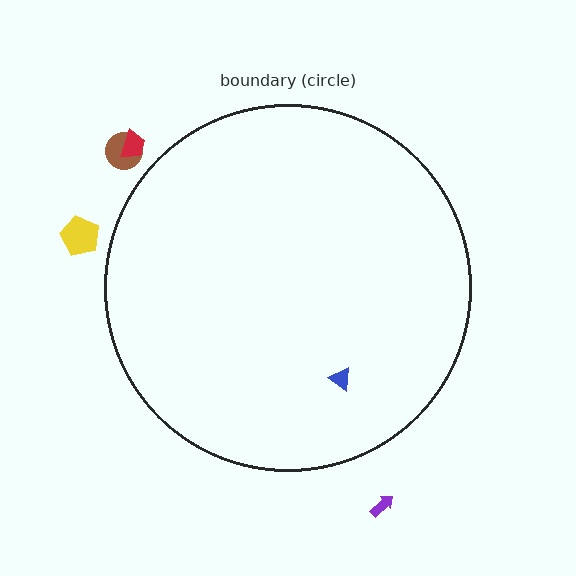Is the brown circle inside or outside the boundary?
Outside.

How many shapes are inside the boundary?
1 inside, 4 outside.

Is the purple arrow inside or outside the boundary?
Outside.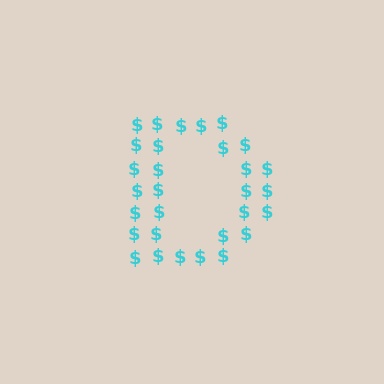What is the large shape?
The large shape is the letter D.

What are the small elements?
The small elements are dollar signs.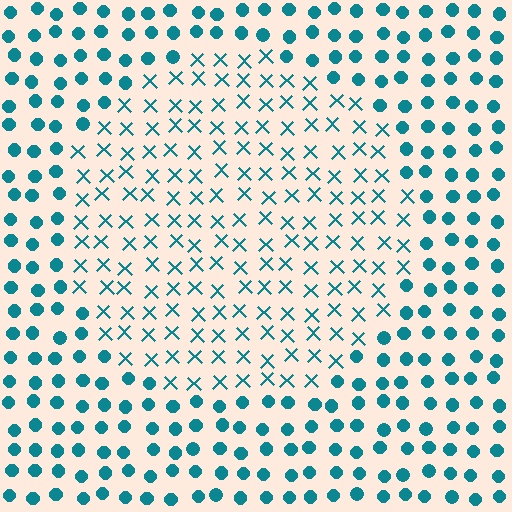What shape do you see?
I see a circle.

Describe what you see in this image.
The image is filled with small teal elements arranged in a uniform grid. A circle-shaped region contains X marks, while the surrounding area contains circles. The boundary is defined purely by the change in element shape.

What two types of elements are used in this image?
The image uses X marks inside the circle region and circles outside it.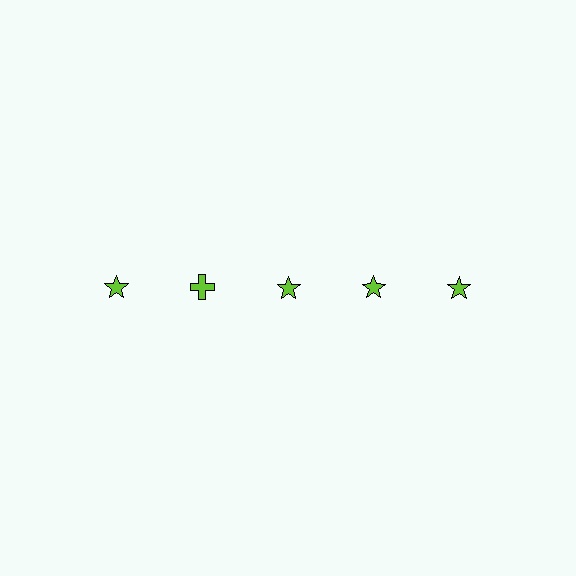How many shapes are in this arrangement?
There are 5 shapes arranged in a grid pattern.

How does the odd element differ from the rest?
It has a different shape: cross instead of star.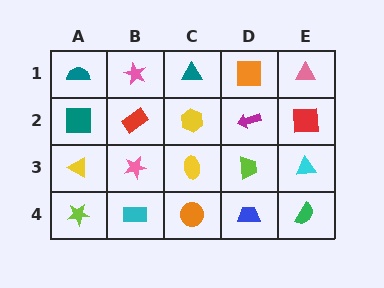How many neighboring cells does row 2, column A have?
3.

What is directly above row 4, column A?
A yellow triangle.